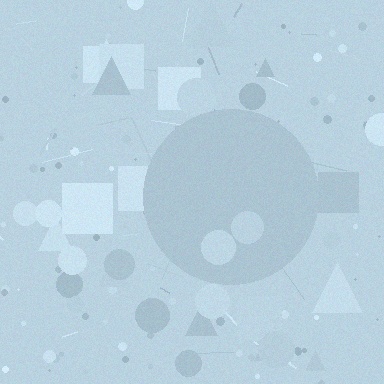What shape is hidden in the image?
A circle is hidden in the image.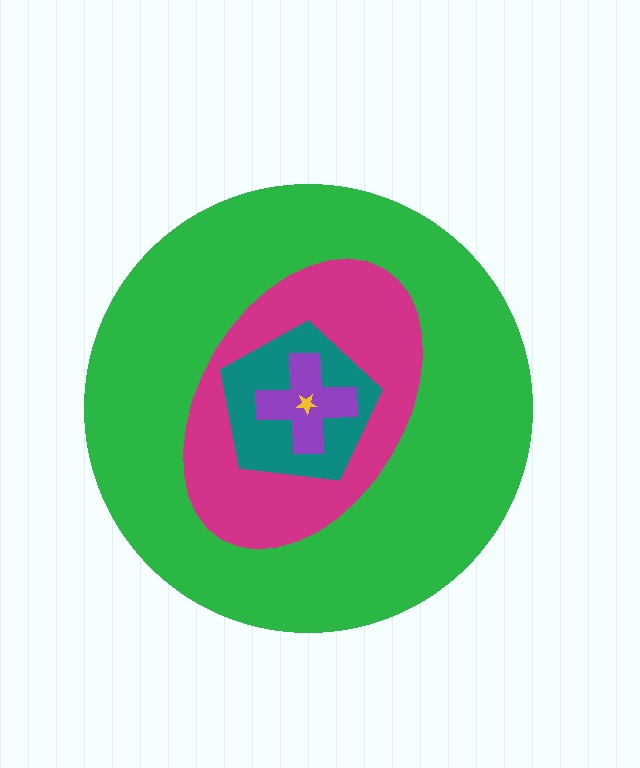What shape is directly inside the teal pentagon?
The purple cross.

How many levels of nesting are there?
5.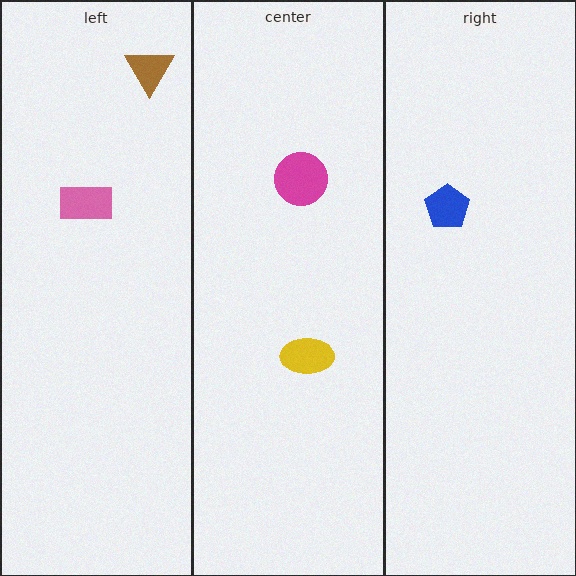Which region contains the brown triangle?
The left region.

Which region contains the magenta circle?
The center region.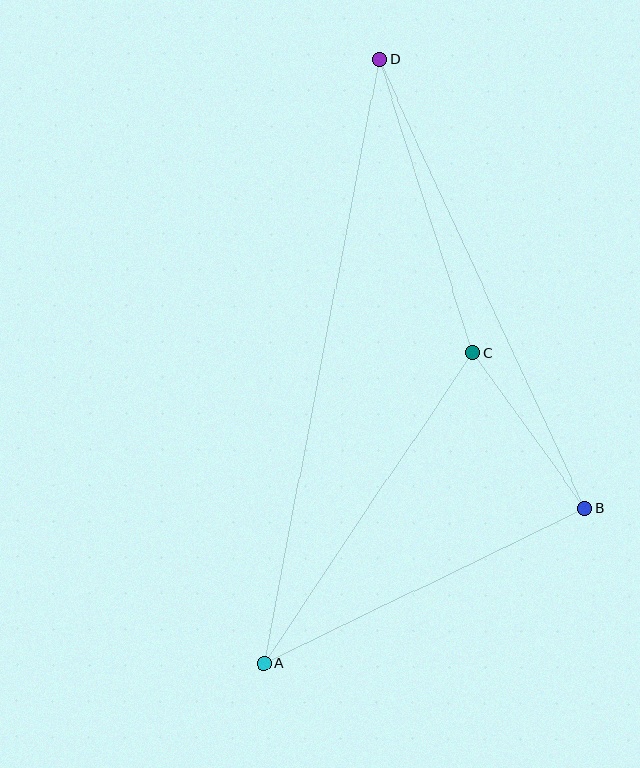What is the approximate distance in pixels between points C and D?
The distance between C and D is approximately 308 pixels.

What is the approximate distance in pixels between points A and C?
The distance between A and C is approximately 374 pixels.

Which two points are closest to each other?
Points B and C are closest to each other.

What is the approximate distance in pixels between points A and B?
The distance between A and B is approximately 356 pixels.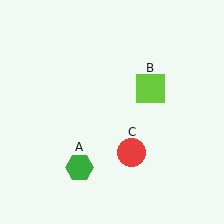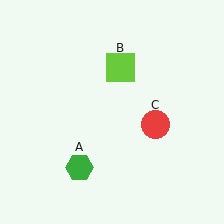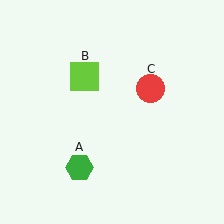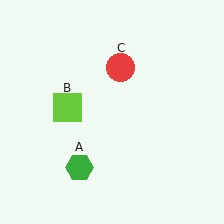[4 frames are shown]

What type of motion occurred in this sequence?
The lime square (object B), red circle (object C) rotated counterclockwise around the center of the scene.